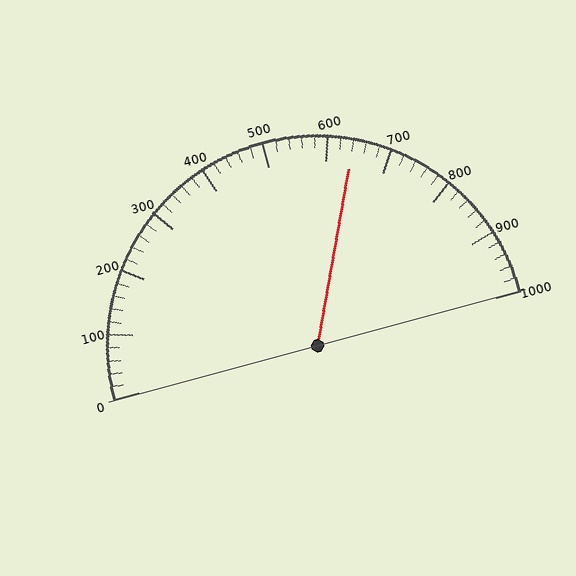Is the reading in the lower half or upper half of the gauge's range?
The reading is in the upper half of the range (0 to 1000).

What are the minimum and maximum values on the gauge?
The gauge ranges from 0 to 1000.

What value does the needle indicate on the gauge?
The needle indicates approximately 640.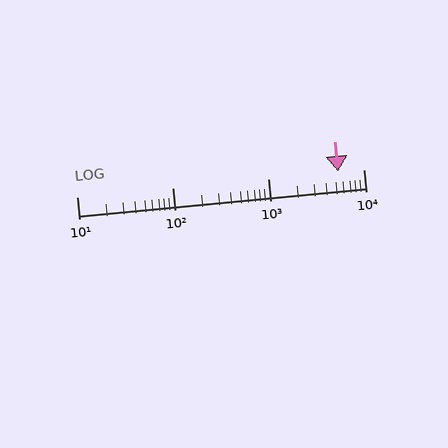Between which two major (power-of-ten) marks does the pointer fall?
The pointer is between 1000 and 10000.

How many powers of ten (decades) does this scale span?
The scale spans 3 decades, from 10 to 10000.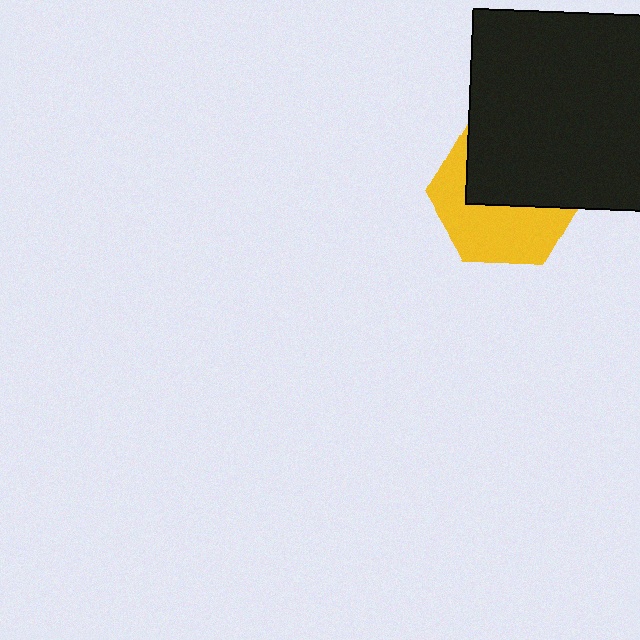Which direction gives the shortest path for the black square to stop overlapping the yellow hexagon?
Moving up gives the shortest separation.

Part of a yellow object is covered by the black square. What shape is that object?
It is a hexagon.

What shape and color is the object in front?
The object in front is a black square.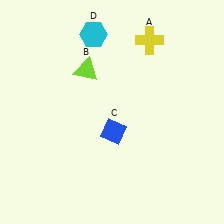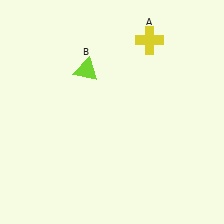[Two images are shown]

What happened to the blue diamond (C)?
The blue diamond (C) was removed in Image 2. It was in the bottom-right area of Image 1.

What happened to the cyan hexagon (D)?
The cyan hexagon (D) was removed in Image 2. It was in the top-left area of Image 1.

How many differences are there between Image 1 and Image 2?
There are 2 differences between the two images.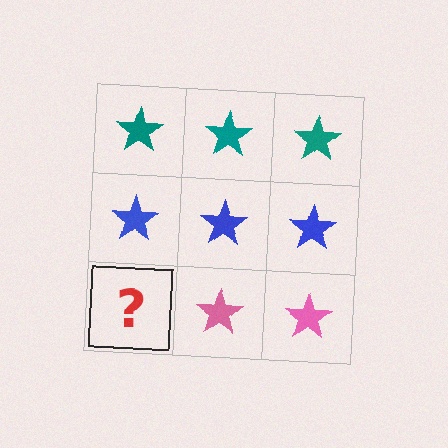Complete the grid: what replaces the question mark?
The question mark should be replaced with a pink star.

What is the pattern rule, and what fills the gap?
The rule is that each row has a consistent color. The gap should be filled with a pink star.